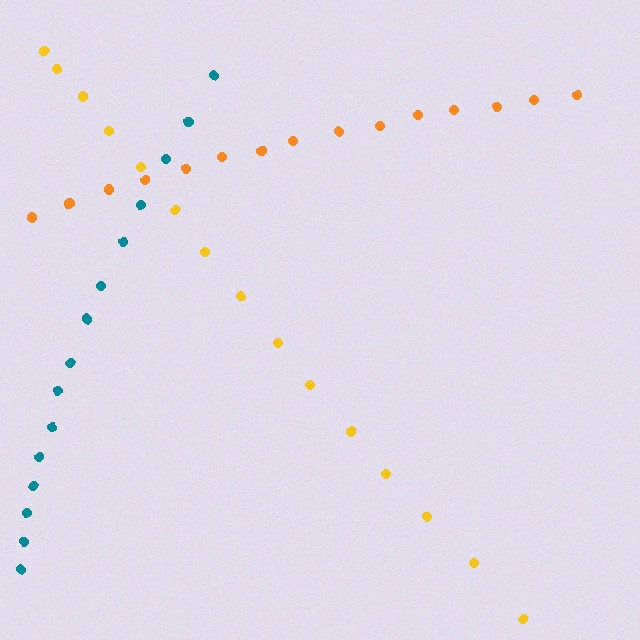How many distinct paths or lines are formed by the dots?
There are 3 distinct paths.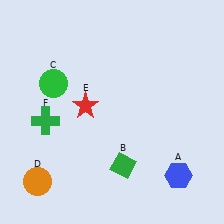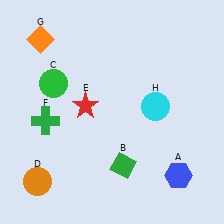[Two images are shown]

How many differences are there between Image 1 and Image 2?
There are 2 differences between the two images.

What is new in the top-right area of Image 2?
A cyan circle (H) was added in the top-right area of Image 2.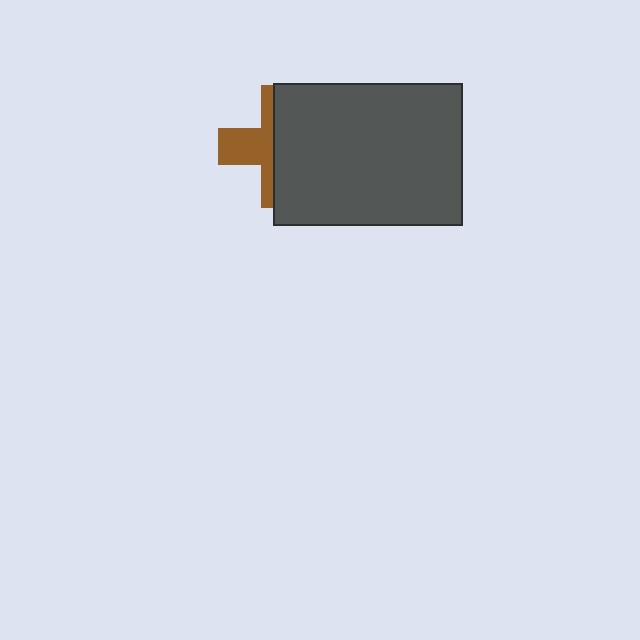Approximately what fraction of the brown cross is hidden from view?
Roughly 59% of the brown cross is hidden behind the dark gray rectangle.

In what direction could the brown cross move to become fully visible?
The brown cross could move left. That would shift it out from behind the dark gray rectangle entirely.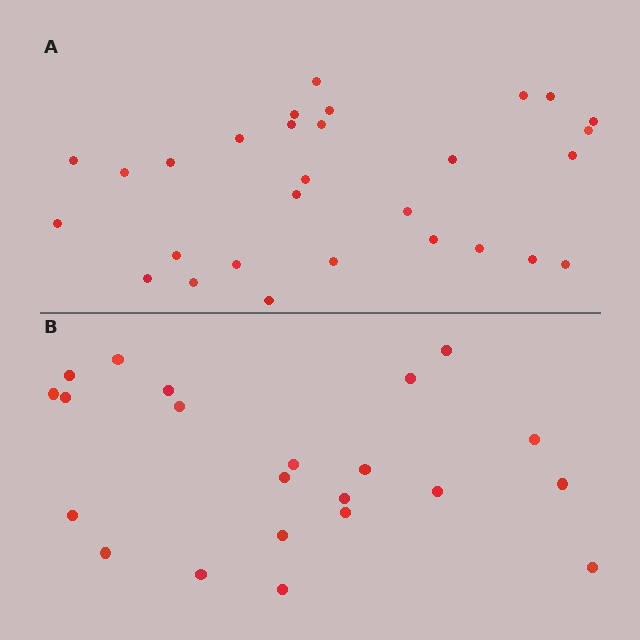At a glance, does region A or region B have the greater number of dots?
Region A (the top region) has more dots.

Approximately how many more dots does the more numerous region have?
Region A has roughly 8 or so more dots than region B.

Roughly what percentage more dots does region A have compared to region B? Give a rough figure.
About 30% more.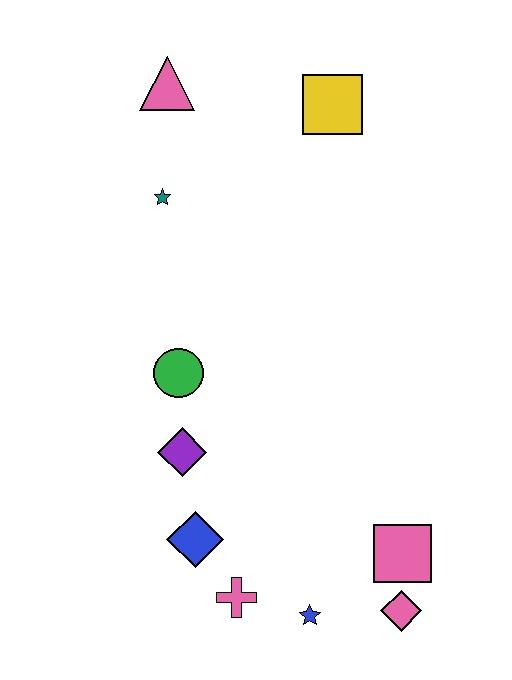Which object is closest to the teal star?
The pink triangle is closest to the teal star.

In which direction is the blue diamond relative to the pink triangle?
The blue diamond is below the pink triangle.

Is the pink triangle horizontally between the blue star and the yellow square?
No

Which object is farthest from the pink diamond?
The pink triangle is farthest from the pink diamond.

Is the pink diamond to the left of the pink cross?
No